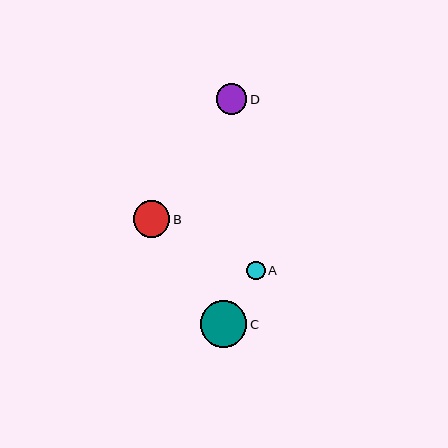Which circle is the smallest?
Circle A is the smallest with a size of approximately 19 pixels.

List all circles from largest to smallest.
From largest to smallest: C, B, D, A.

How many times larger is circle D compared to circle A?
Circle D is approximately 1.6 times the size of circle A.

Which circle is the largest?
Circle C is the largest with a size of approximately 47 pixels.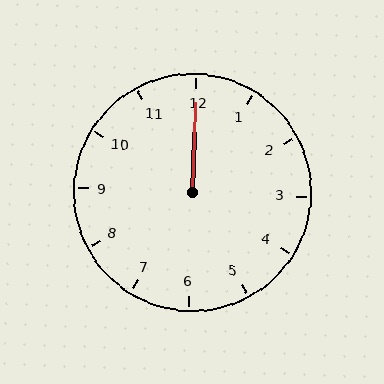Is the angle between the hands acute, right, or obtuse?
It is acute.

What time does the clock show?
12:00.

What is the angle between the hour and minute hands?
Approximately 0 degrees.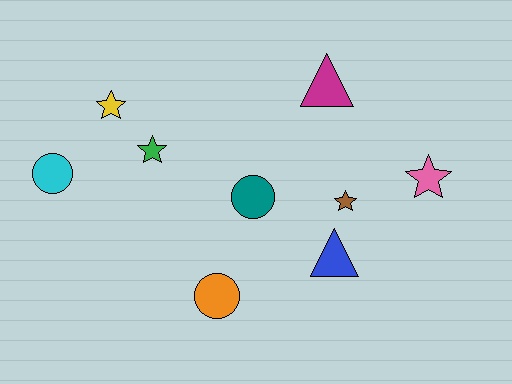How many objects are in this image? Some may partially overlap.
There are 9 objects.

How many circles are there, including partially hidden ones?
There are 3 circles.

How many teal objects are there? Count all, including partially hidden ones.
There is 1 teal object.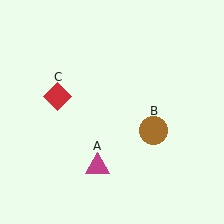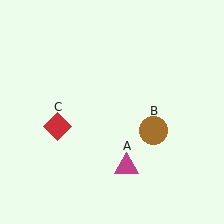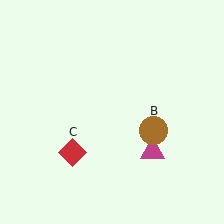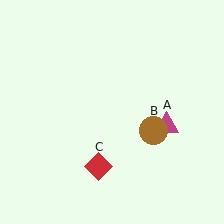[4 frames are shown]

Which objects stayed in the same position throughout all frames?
Brown circle (object B) remained stationary.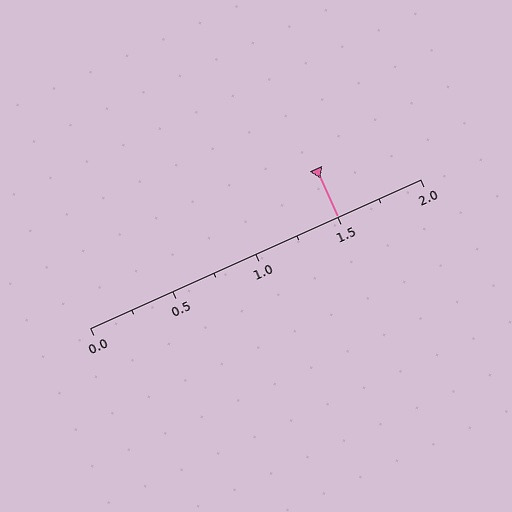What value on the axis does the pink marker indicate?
The marker indicates approximately 1.5.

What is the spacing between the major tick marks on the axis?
The major ticks are spaced 0.5 apart.